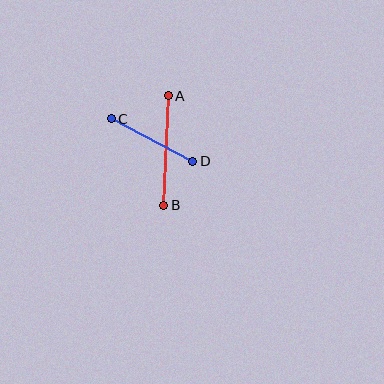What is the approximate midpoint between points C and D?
The midpoint is at approximately (152, 140) pixels.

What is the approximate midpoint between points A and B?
The midpoint is at approximately (166, 150) pixels.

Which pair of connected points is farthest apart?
Points A and B are farthest apart.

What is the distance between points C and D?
The distance is approximately 92 pixels.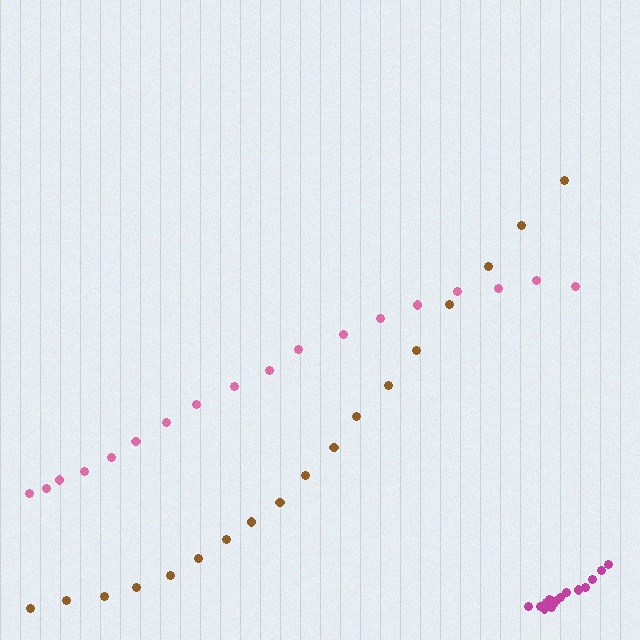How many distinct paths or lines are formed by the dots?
There are 3 distinct paths.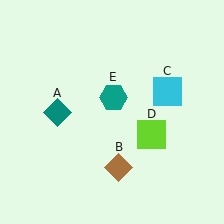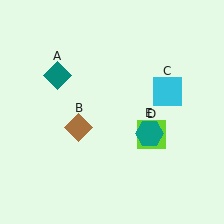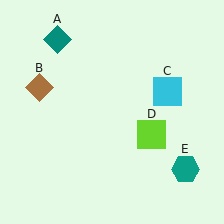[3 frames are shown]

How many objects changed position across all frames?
3 objects changed position: teal diamond (object A), brown diamond (object B), teal hexagon (object E).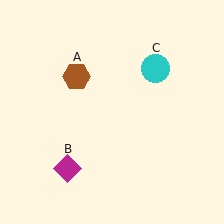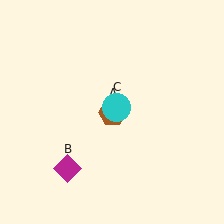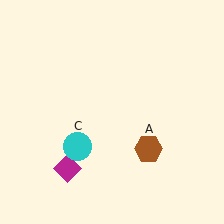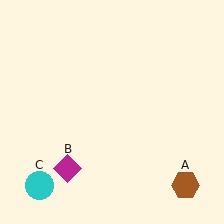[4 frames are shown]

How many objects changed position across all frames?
2 objects changed position: brown hexagon (object A), cyan circle (object C).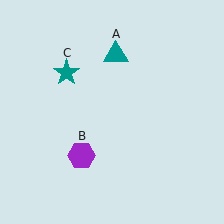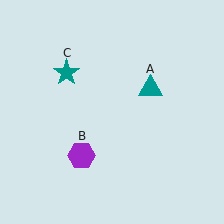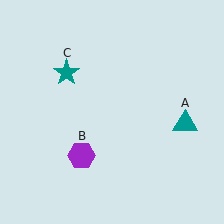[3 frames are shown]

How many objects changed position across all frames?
1 object changed position: teal triangle (object A).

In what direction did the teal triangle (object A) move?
The teal triangle (object A) moved down and to the right.